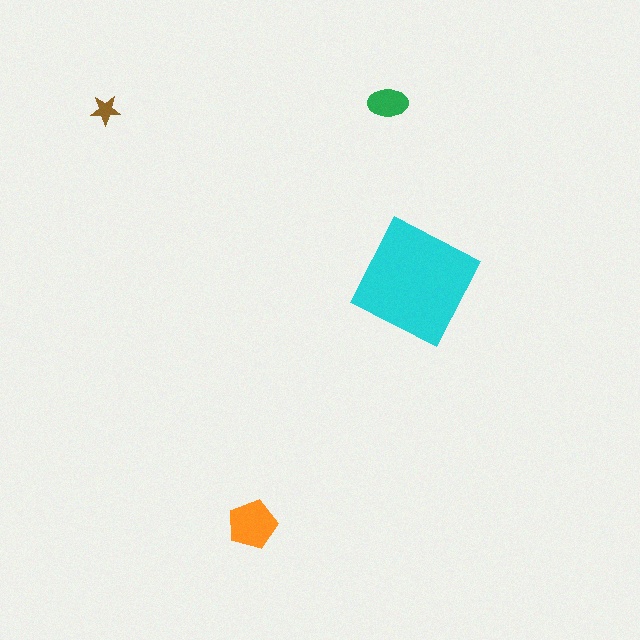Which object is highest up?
The green ellipse is topmost.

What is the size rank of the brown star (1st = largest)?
4th.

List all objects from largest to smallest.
The cyan square, the orange pentagon, the green ellipse, the brown star.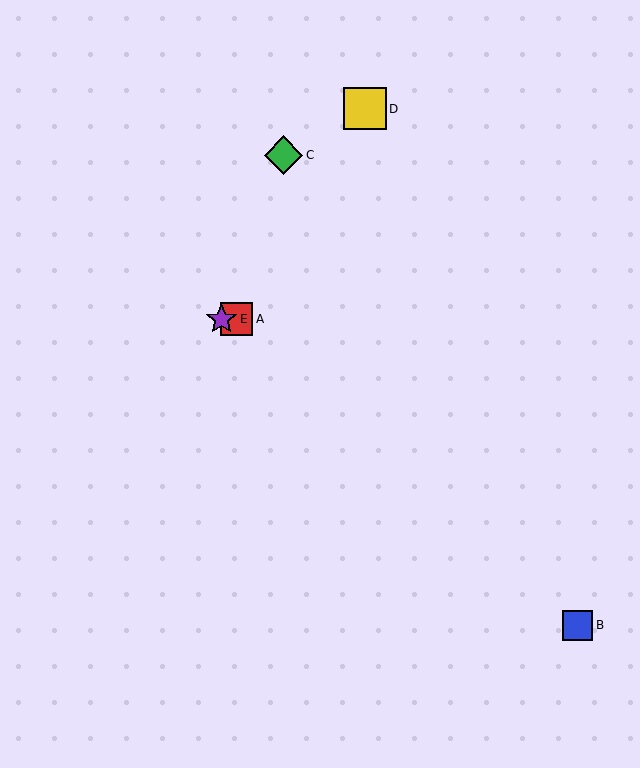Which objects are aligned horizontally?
Objects A, E are aligned horizontally.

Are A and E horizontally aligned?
Yes, both are at y≈319.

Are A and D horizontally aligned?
No, A is at y≈319 and D is at y≈109.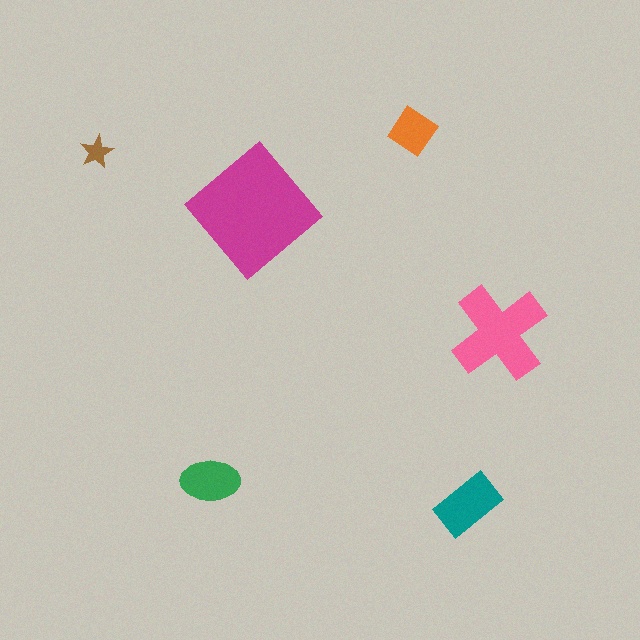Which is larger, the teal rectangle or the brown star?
The teal rectangle.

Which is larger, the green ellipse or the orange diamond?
The green ellipse.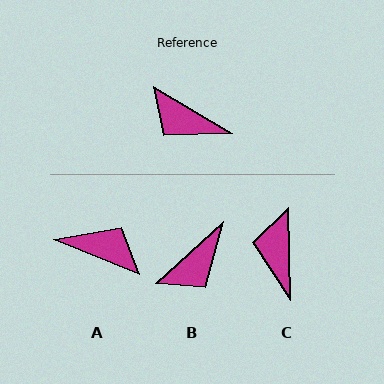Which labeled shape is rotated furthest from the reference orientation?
A, about 172 degrees away.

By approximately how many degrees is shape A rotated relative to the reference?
Approximately 172 degrees clockwise.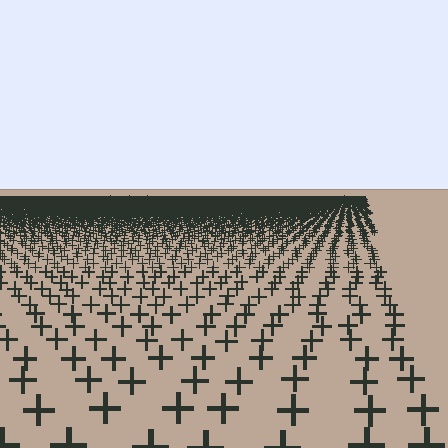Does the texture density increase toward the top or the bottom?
Density increases toward the top.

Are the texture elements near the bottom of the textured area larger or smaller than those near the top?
Larger. Near the bottom, elements are closer to the viewer and appear at a bigger on-screen size.